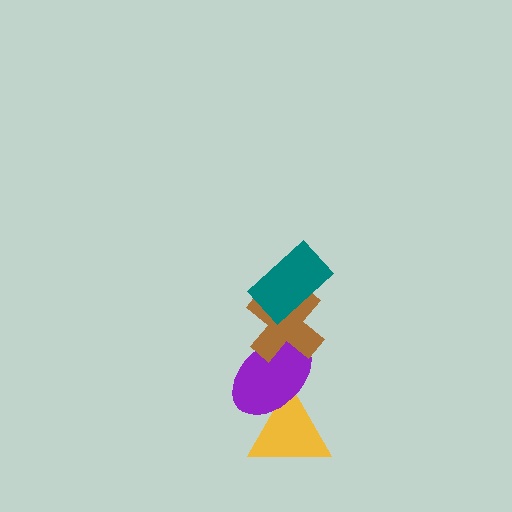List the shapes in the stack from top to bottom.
From top to bottom: the teal rectangle, the brown cross, the purple ellipse, the yellow triangle.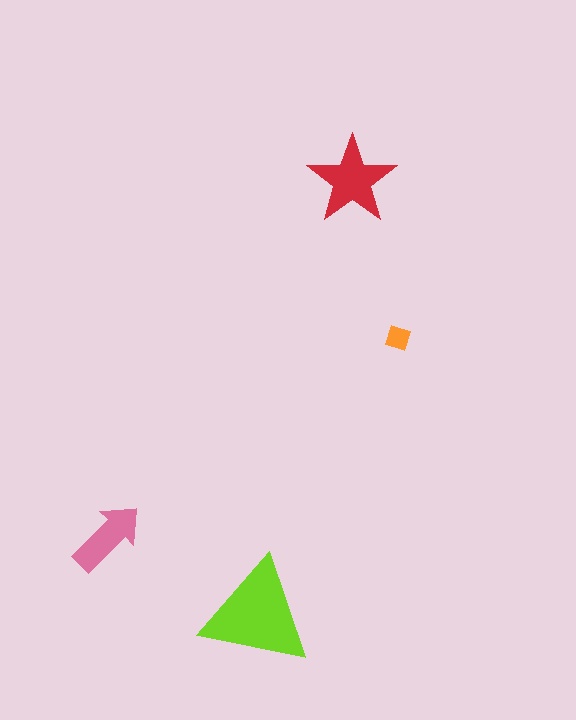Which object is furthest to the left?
The pink arrow is leftmost.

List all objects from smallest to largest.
The orange diamond, the pink arrow, the red star, the lime triangle.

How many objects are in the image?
There are 4 objects in the image.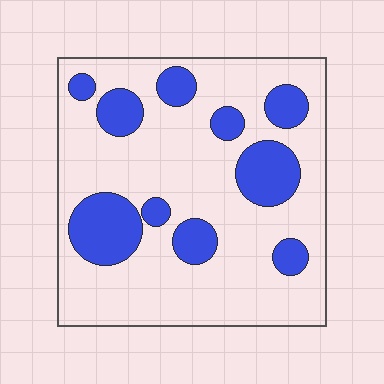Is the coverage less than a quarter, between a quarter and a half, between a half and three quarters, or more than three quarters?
Less than a quarter.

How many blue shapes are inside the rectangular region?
10.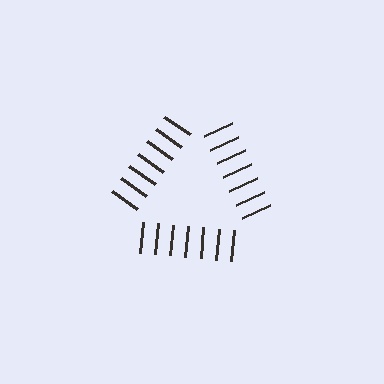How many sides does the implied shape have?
3 sides — the line-ends trace a triangle.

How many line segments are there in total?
21 — 7 along each of the 3 edges.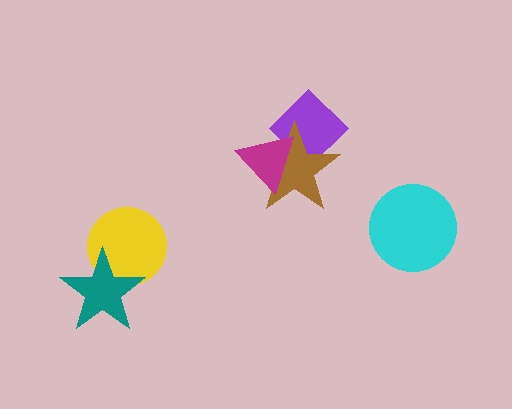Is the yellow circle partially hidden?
Yes, it is partially covered by another shape.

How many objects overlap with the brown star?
2 objects overlap with the brown star.